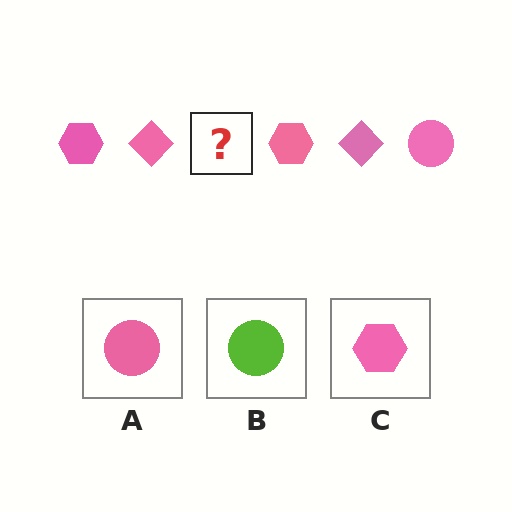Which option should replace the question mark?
Option A.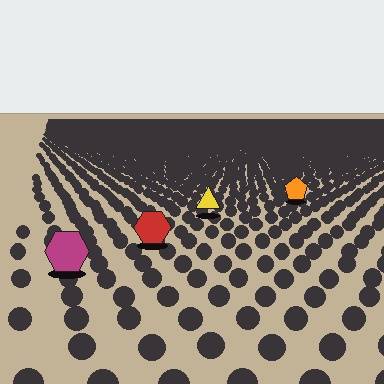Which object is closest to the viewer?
The magenta hexagon is closest. The texture marks near it are larger and more spread out.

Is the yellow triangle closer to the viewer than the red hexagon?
No. The red hexagon is closer — you can tell from the texture gradient: the ground texture is coarser near it.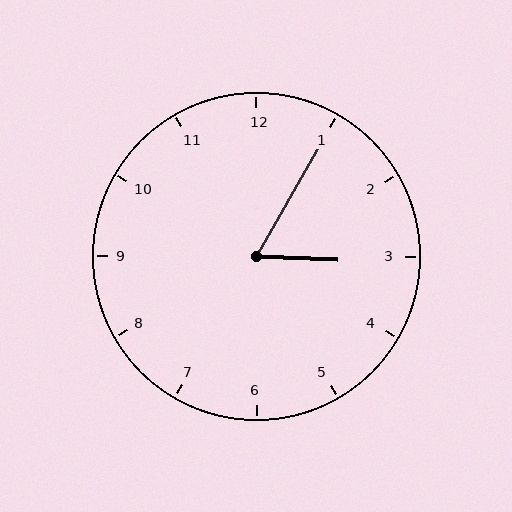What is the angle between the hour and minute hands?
Approximately 62 degrees.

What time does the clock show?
3:05.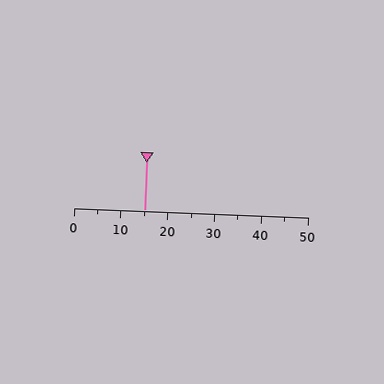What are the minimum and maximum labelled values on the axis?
The axis runs from 0 to 50.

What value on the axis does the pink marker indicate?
The marker indicates approximately 15.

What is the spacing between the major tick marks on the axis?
The major ticks are spaced 10 apart.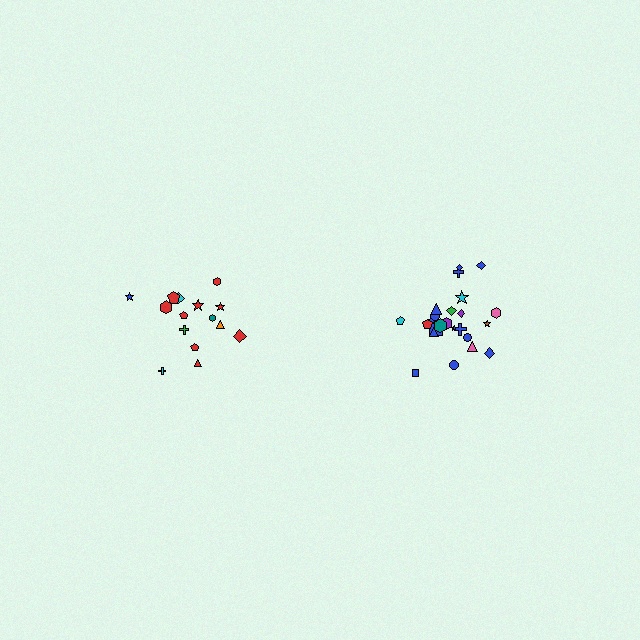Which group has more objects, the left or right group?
The right group.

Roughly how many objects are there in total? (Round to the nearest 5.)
Roughly 40 objects in total.